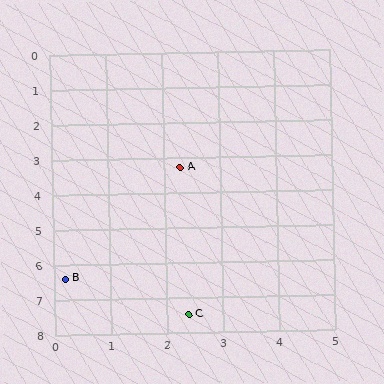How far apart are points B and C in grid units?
Points B and C are about 2.5 grid units apart.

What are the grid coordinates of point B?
Point B is at approximately (0.2, 6.4).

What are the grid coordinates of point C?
Point C is at approximately (2.4, 7.5).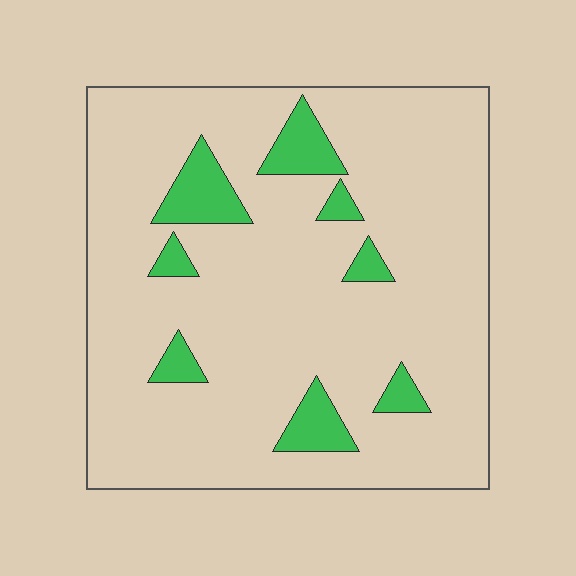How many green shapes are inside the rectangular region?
8.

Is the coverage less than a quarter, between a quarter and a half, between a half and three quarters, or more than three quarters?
Less than a quarter.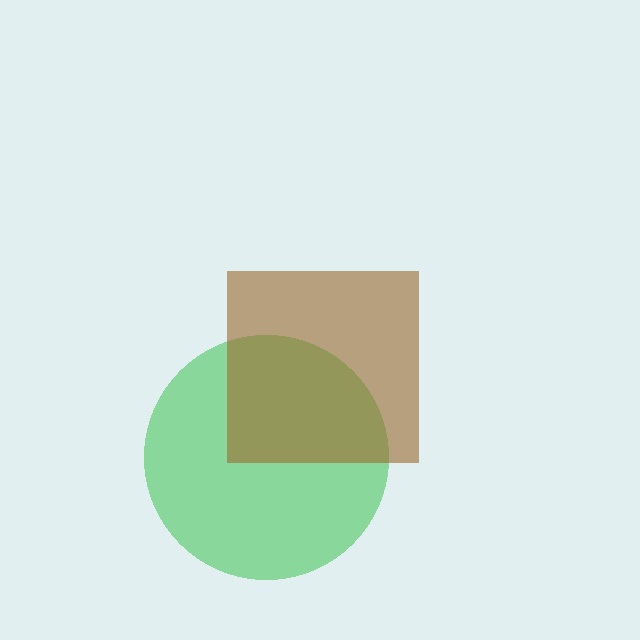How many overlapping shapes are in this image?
There are 2 overlapping shapes in the image.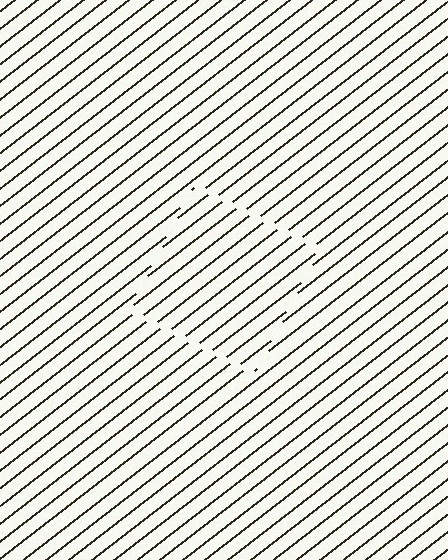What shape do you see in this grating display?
An illusory square. The interior of the shape contains the same grating, shifted by half a period — the contour is defined by the phase discontinuity where line-ends from the inner and outer gratings abut.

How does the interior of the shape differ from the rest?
The interior of the shape contains the same grating, shifted by half a period — the contour is defined by the phase discontinuity where line-ends from the inner and outer gratings abut.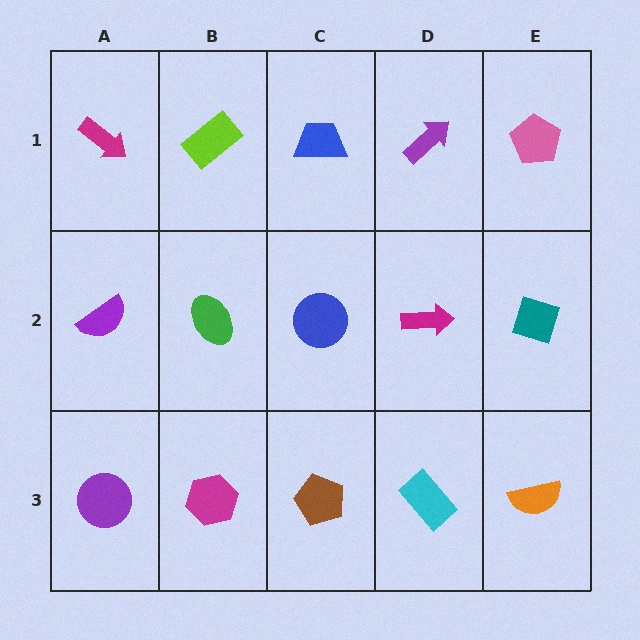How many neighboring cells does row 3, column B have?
3.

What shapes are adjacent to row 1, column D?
A magenta arrow (row 2, column D), a blue trapezoid (row 1, column C), a pink pentagon (row 1, column E).